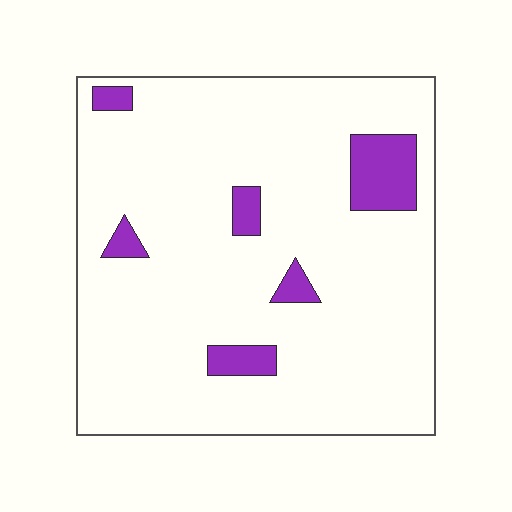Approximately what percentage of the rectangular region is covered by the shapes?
Approximately 10%.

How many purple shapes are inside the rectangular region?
6.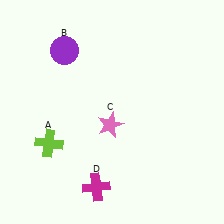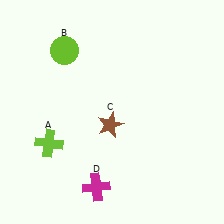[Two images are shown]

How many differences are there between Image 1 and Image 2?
There are 2 differences between the two images.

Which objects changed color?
B changed from purple to lime. C changed from pink to brown.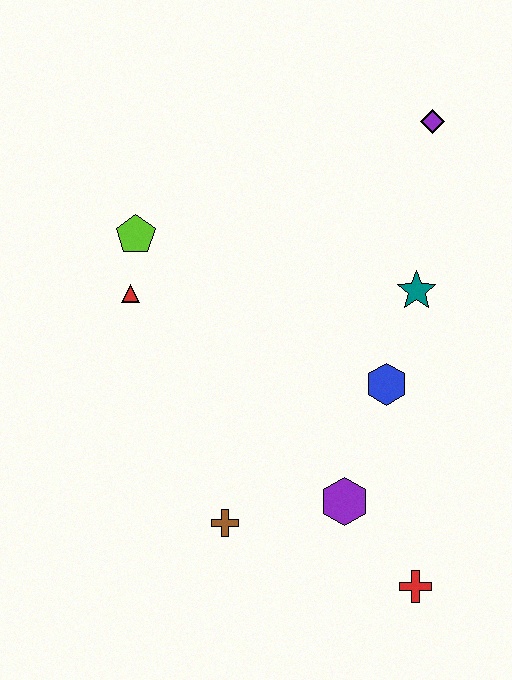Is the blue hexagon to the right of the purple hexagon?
Yes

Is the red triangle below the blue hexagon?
No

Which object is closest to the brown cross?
The purple hexagon is closest to the brown cross.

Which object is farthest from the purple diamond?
The red cross is farthest from the purple diamond.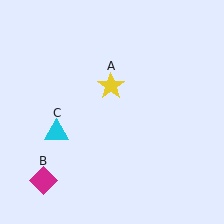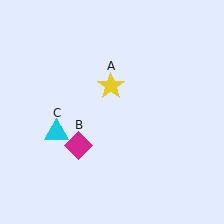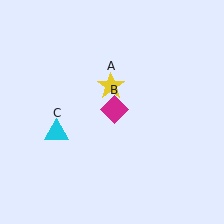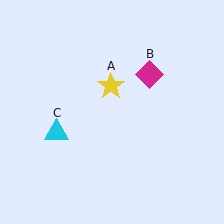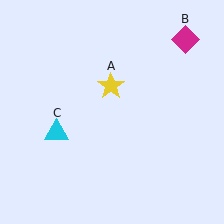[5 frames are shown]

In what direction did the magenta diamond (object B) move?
The magenta diamond (object B) moved up and to the right.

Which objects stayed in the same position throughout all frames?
Yellow star (object A) and cyan triangle (object C) remained stationary.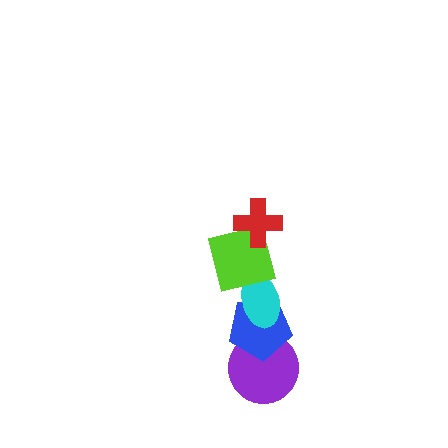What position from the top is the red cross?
The red cross is 1st from the top.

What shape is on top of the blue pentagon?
The cyan ellipse is on top of the blue pentagon.